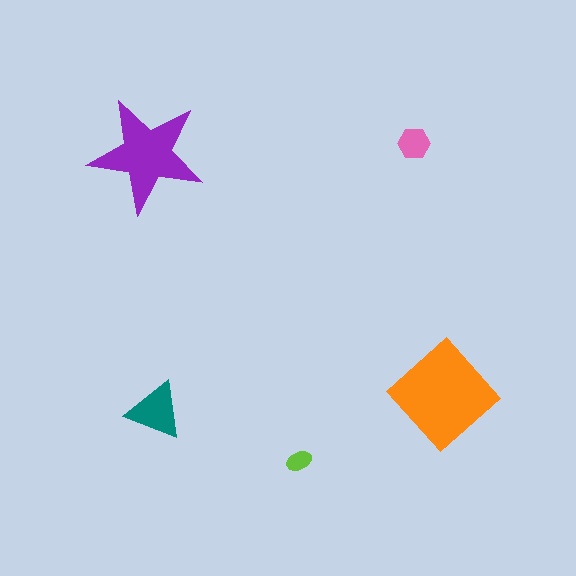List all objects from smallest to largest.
The lime ellipse, the pink hexagon, the teal triangle, the purple star, the orange diamond.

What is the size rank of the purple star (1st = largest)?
2nd.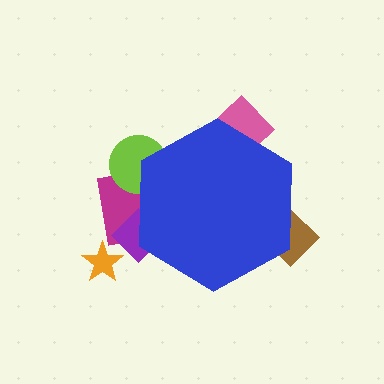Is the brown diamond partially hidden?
Yes, the brown diamond is partially hidden behind the blue hexagon.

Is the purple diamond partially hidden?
Yes, the purple diamond is partially hidden behind the blue hexagon.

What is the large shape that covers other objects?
A blue hexagon.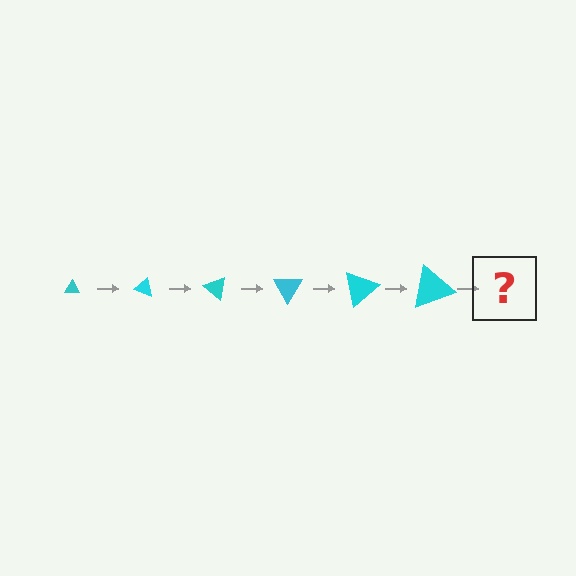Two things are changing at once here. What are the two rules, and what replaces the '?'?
The two rules are that the triangle grows larger each step and it rotates 20 degrees each step. The '?' should be a triangle, larger than the previous one and rotated 120 degrees from the start.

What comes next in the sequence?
The next element should be a triangle, larger than the previous one and rotated 120 degrees from the start.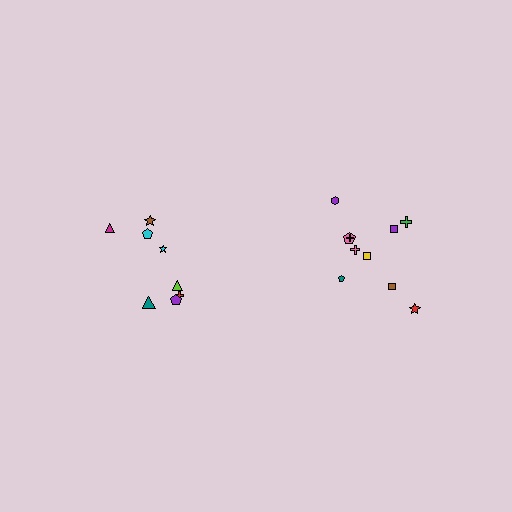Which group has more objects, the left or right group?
The right group.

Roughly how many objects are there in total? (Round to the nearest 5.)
Roughly 20 objects in total.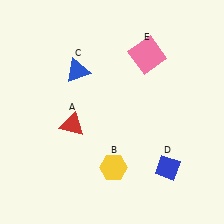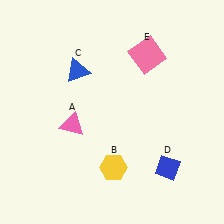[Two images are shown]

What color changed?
The triangle (A) changed from red in Image 1 to pink in Image 2.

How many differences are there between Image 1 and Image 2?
There is 1 difference between the two images.